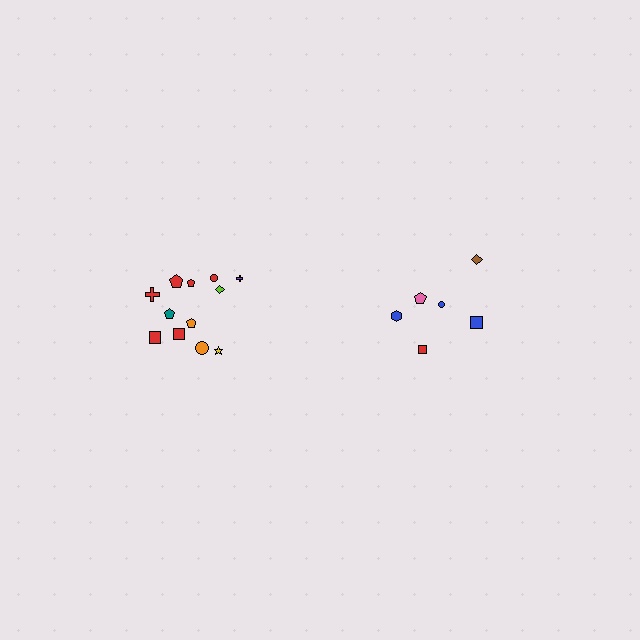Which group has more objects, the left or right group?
The left group.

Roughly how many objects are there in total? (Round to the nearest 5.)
Roughly 20 objects in total.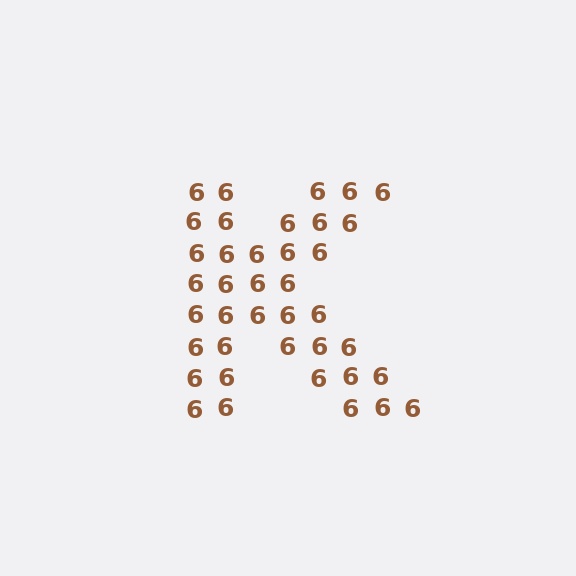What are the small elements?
The small elements are digit 6's.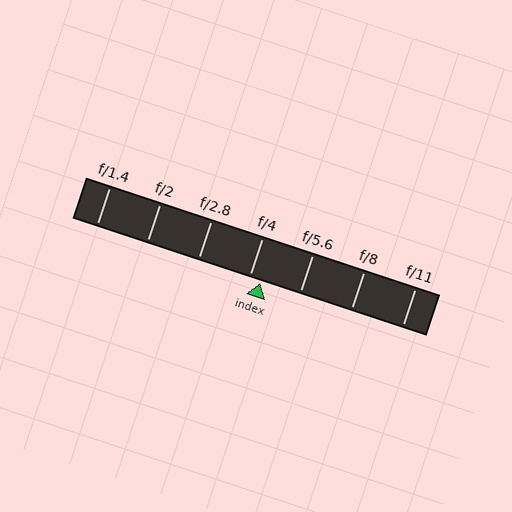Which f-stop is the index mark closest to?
The index mark is closest to f/4.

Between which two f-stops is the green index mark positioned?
The index mark is between f/4 and f/5.6.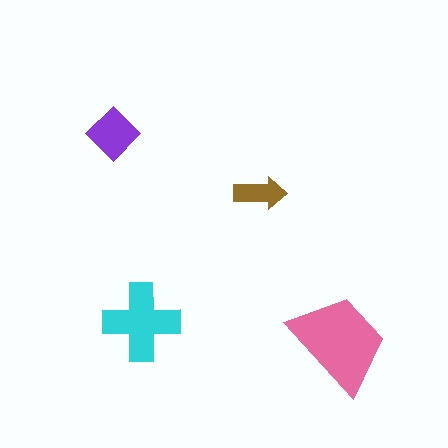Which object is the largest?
The pink trapezoid.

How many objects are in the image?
There are 4 objects in the image.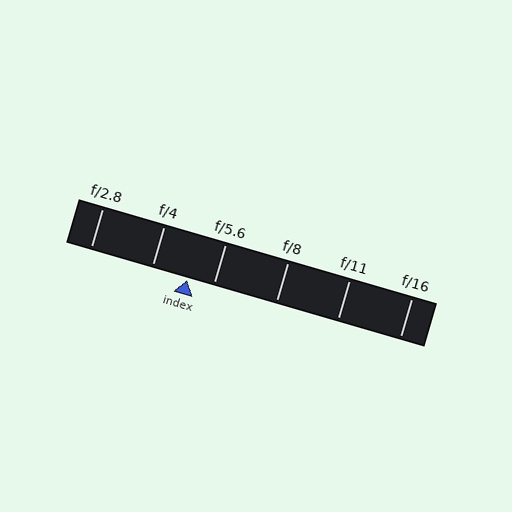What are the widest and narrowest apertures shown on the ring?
The widest aperture shown is f/2.8 and the narrowest is f/16.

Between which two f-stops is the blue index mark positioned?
The index mark is between f/4 and f/5.6.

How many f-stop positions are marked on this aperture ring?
There are 6 f-stop positions marked.